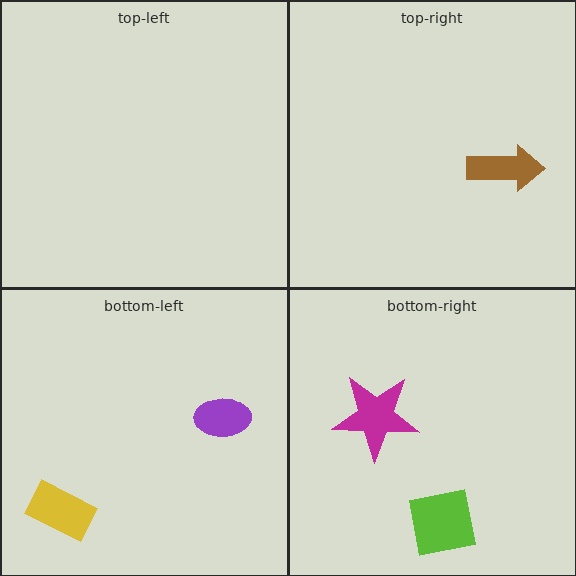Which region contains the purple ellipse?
The bottom-left region.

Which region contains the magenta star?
The bottom-right region.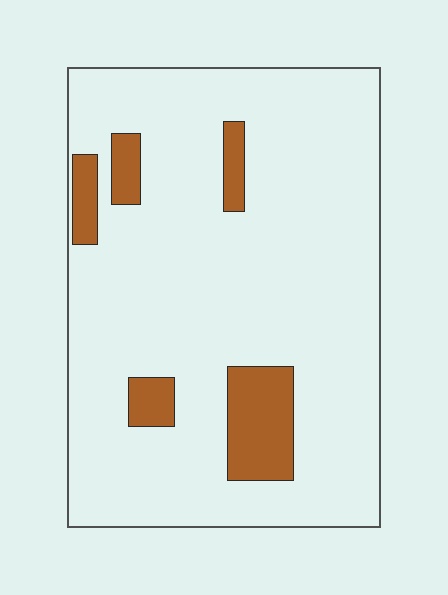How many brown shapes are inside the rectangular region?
5.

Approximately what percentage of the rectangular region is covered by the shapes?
Approximately 10%.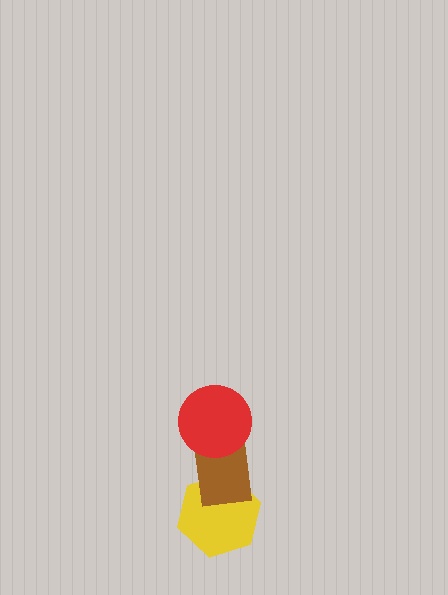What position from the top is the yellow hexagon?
The yellow hexagon is 3rd from the top.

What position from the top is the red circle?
The red circle is 1st from the top.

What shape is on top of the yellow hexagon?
The brown rectangle is on top of the yellow hexagon.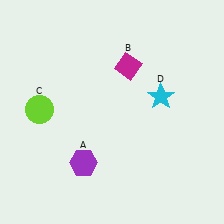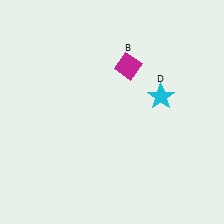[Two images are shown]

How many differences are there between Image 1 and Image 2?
There are 2 differences between the two images.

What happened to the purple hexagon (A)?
The purple hexagon (A) was removed in Image 2. It was in the bottom-left area of Image 1.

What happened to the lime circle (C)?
The lime circle (C) was removed in Image 2. It was in the top-left area of Image 1.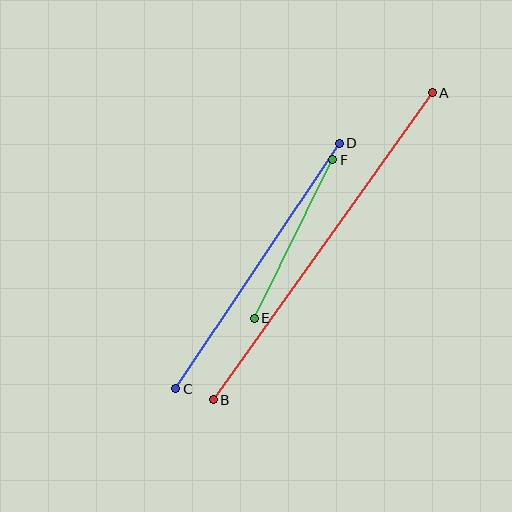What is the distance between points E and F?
The distance is approximately 177 pixels.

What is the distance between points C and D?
The distance is approximately 295 pixels.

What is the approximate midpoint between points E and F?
The midpoint is at approximately (294, 239) pixels.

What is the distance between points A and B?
The distance is approximately 377 pixels.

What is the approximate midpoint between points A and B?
The midpoint is at approximately (323, 246) pixels.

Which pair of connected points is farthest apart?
Points A and B are farthest apart.